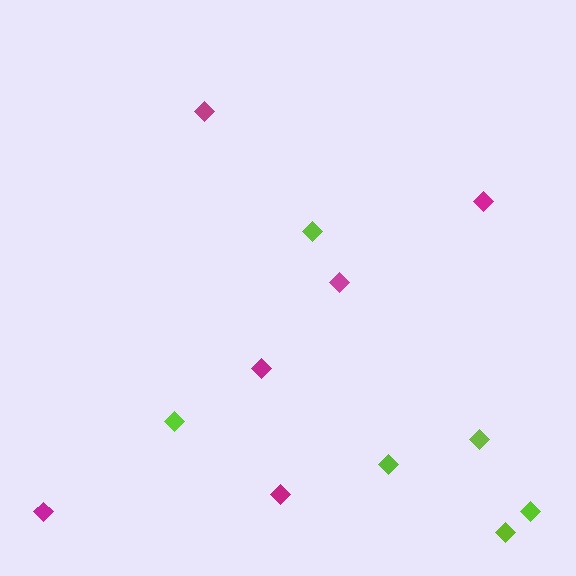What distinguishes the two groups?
There are 2 groups: one group of magenta diamonds (6) and one group of lime diamonds (6).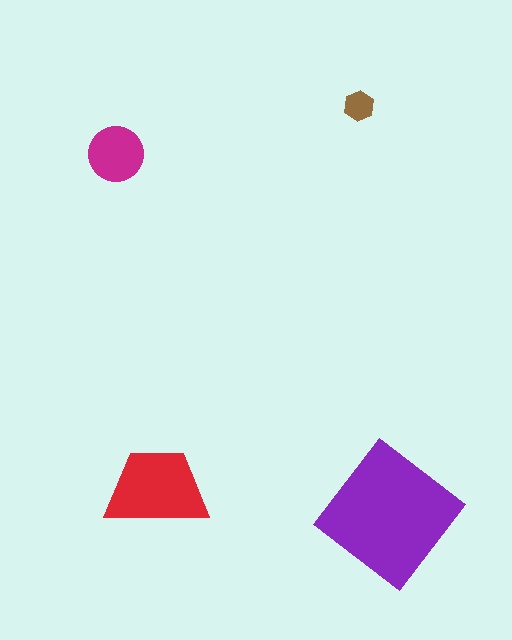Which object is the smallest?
The brown hexagon.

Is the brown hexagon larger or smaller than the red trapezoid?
Smaller.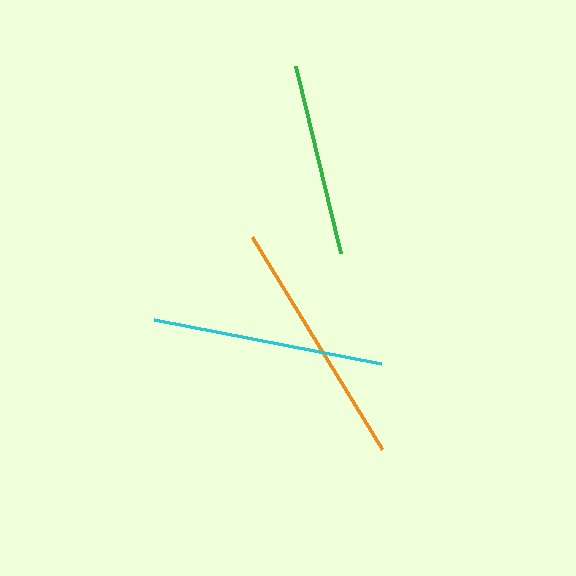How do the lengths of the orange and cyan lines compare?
The orange and cyan lines are approximately the same length.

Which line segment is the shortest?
The green line is the shortest at approximately 192 pixels.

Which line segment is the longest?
The orange line is the longest at approximately 248 pixels.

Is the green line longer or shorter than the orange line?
The orange line is longer than the green line.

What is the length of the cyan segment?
The cyan segment is approximately 231 pixels long.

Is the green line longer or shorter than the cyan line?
The cyan line is longer than the green line.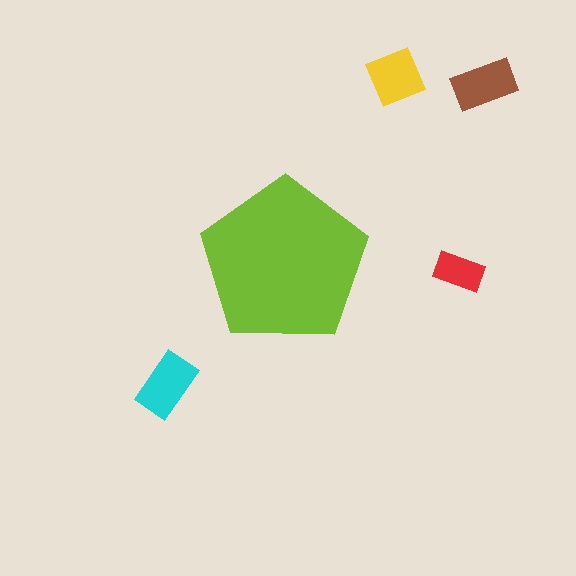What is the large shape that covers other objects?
A lime pentagon.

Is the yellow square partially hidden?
No, the yellow square is fully visible.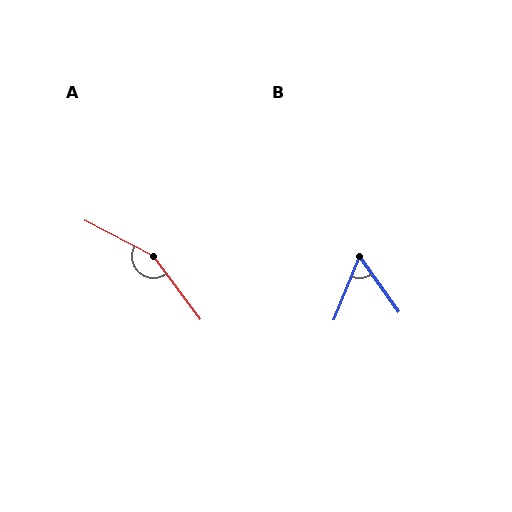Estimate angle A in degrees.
Approximately 155 degrees.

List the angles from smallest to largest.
B (57°), A (155°).